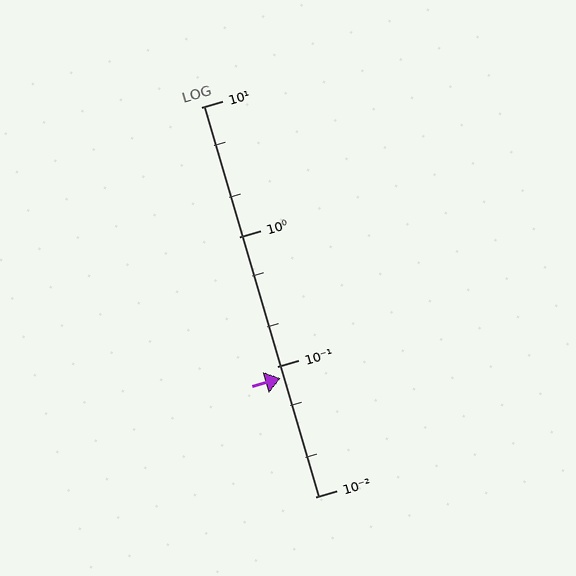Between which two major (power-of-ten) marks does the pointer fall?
The pointer is between 0.01 and 0.1.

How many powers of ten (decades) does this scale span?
The scale spans 3 decades, from 0.01 to 10.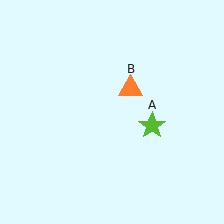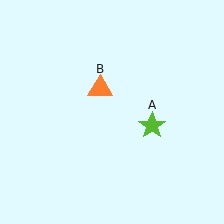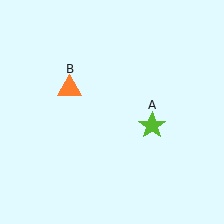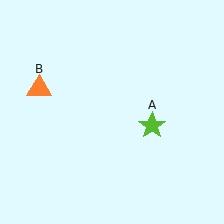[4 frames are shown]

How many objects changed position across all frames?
1 object changed position: orange triangle (object B).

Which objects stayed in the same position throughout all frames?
Lime star (object A) remained stationary.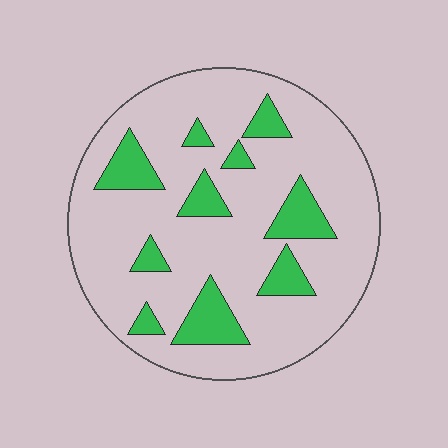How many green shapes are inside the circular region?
10.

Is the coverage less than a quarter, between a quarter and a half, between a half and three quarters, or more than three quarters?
Less than a quarter.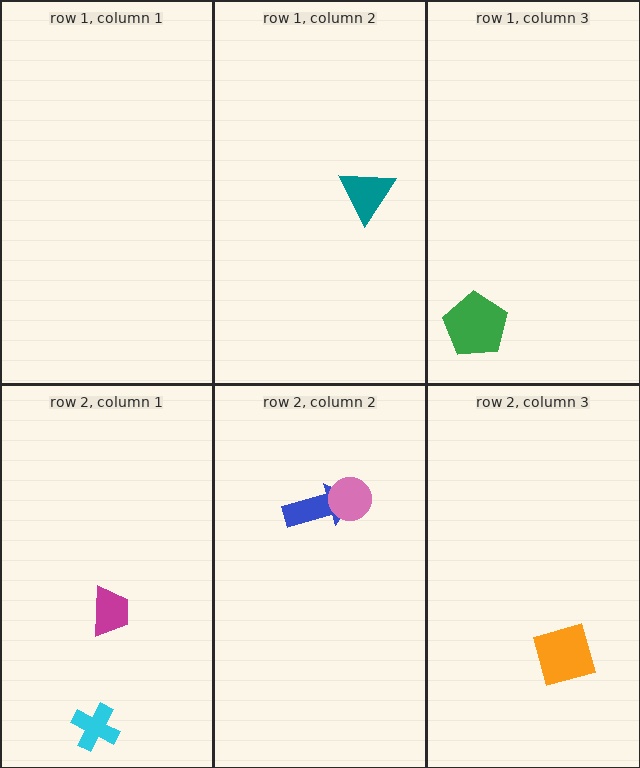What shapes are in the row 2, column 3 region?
The orange square.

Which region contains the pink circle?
The row 2, column 2 region.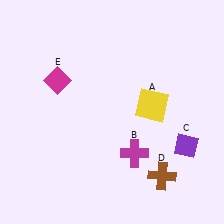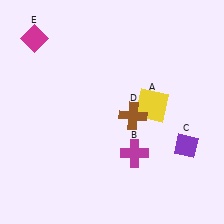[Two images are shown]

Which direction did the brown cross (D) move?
The brown cross (D) moved up.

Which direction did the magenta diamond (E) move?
The magenta diamond (E) moved up.